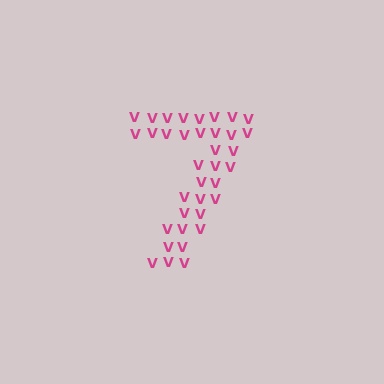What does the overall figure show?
The overall figure shows the digit 7.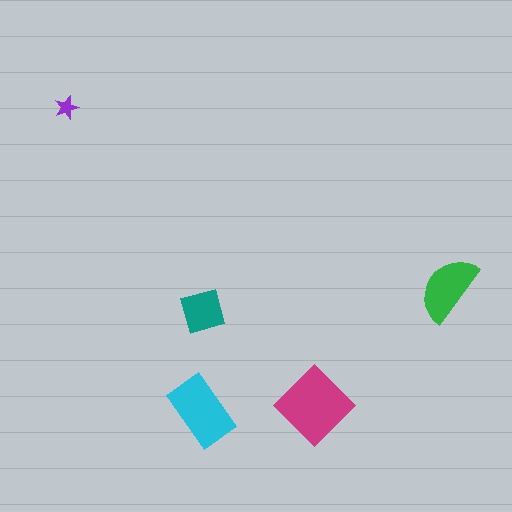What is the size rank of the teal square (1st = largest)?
4th.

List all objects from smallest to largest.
The purple star, the teal square, the green semicircle, the cyan rectangle, the magenta diamond.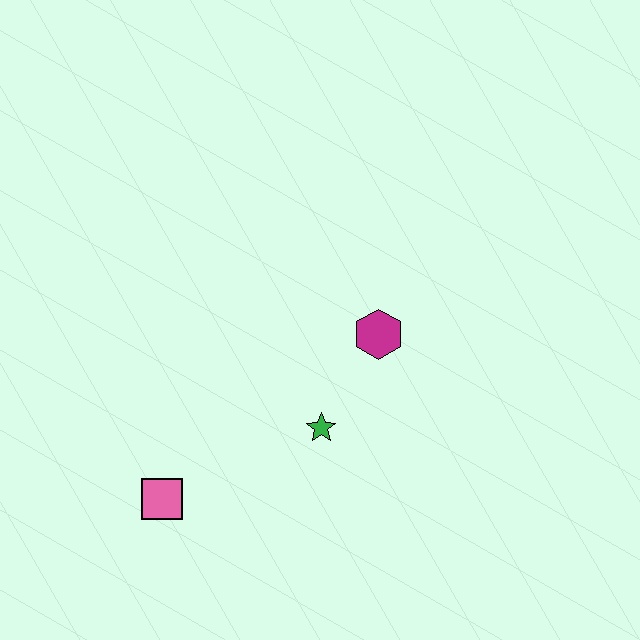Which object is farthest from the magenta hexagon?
The pink square is farthest from the magenta hexagon.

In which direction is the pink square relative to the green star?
The pink square is to the left of the green star.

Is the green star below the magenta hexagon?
Yes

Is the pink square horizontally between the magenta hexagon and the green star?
No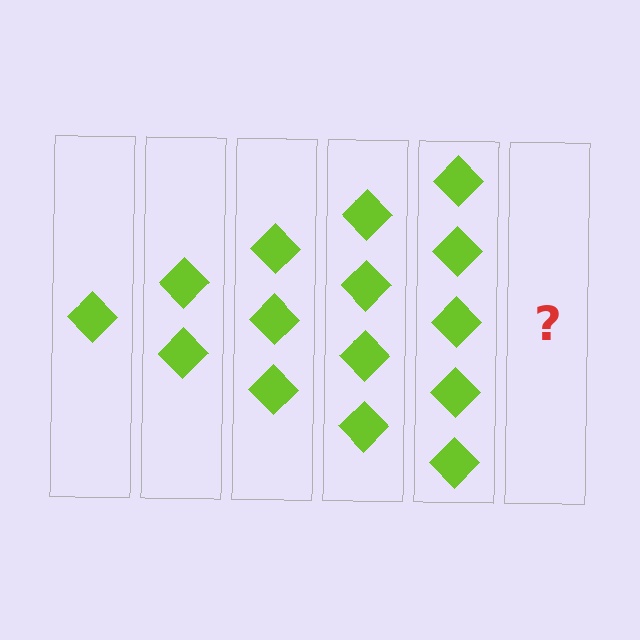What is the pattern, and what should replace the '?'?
The pattern is that each step adds one more diamond. The '?' should be 6 diamonds.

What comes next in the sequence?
The next element should be 6 diamonds.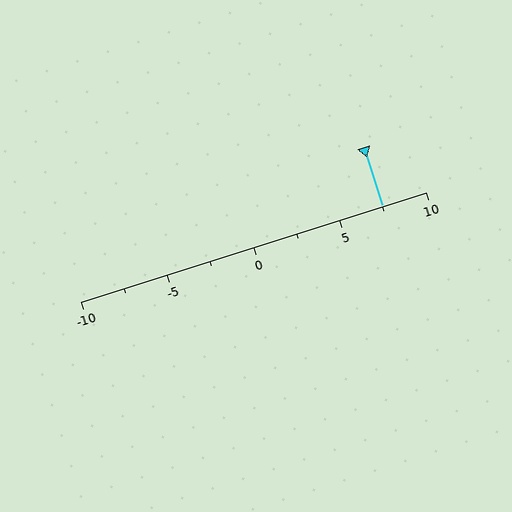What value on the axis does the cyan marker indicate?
The marker indicates approximately 7.5.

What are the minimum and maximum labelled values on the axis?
The axis runs from -10 to 10.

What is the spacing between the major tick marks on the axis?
The major ticks are spaced 5 apart.